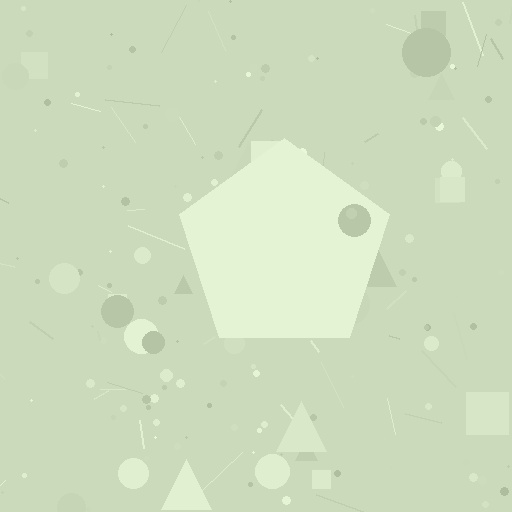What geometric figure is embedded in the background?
A pentagon is embedded in the background.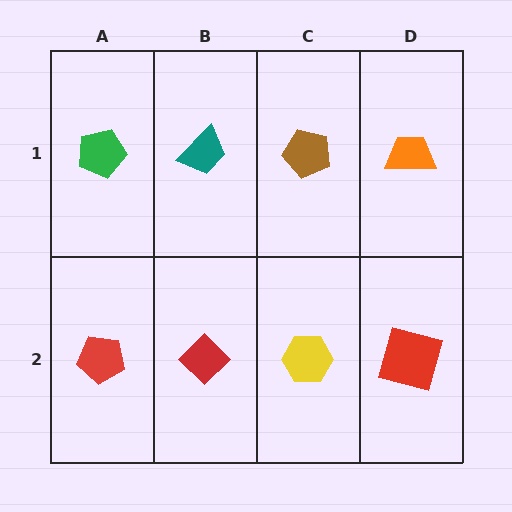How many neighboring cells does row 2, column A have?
2.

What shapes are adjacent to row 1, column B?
A red diamond (row 2, column B), a green pentagon (row 1, column A), a brown pentagon (row 1, column C).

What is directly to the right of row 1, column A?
A teal trapezoid.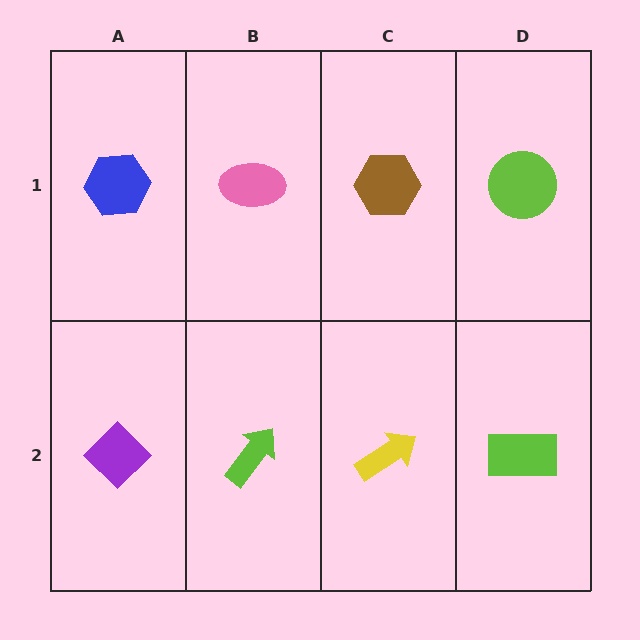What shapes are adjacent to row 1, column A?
A purple diamond (row 2, column A), a pink ellipse (row 1, column B).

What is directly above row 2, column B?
A pink ellipse.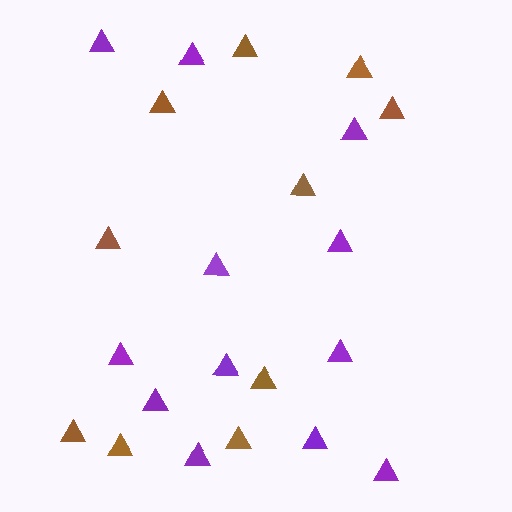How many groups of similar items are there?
There are 2 groups: one group of brown triangles (10) and one group of purple triangles (12).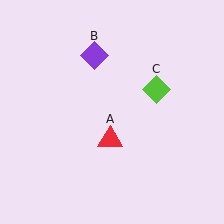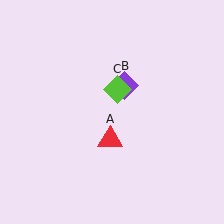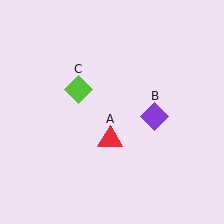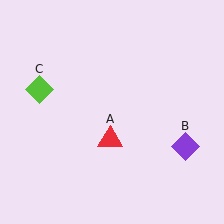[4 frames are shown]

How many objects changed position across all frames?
2 objects changed position: purple diamond (object B), lime diamond (object C).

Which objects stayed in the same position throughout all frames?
Red triangle (object A) remained stationary.